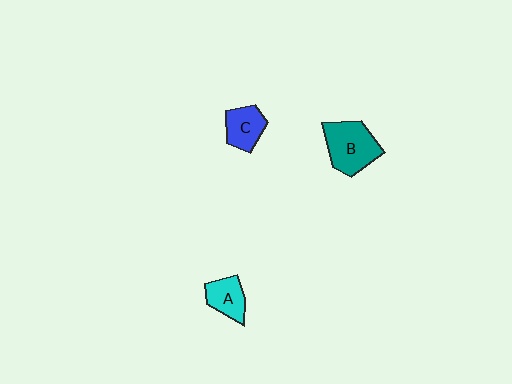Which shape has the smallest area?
Shape A (cyan).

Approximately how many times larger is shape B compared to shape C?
Approximately 1.6 times.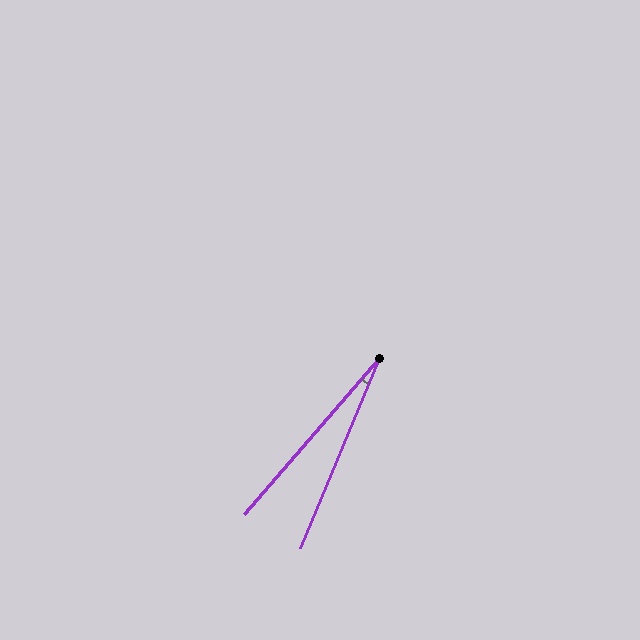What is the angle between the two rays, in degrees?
Approximately 18 degrees.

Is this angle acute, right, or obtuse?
It is acute.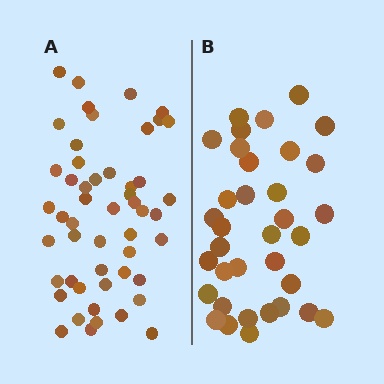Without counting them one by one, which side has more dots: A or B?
Region A (the left region) has more dots.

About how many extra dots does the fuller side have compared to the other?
Region A has approximately 15 more dots than region B.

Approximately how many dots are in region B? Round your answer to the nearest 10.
About 40 dots. (The exact count is 35, which rounds to 40.)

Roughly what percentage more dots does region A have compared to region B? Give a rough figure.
About 45% more.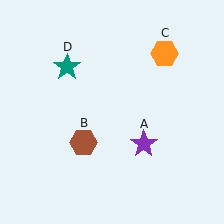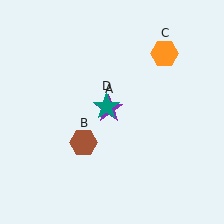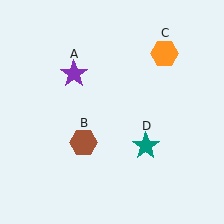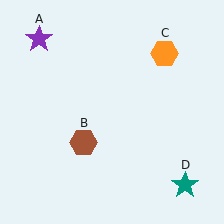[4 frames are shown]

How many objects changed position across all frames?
2 objects changed position: purple star (object A), teal star (object D).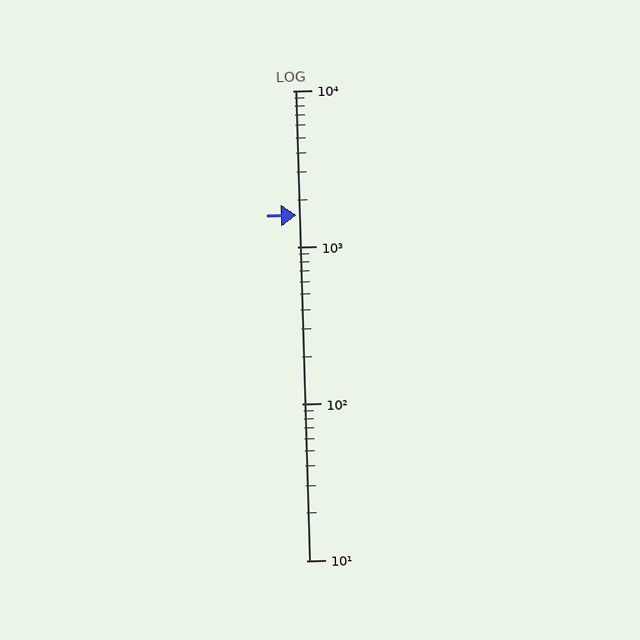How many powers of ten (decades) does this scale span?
The scale spans 3 decades, from 10 to 10000.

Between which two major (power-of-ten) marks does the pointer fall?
The pointer is between 1000 and 10000.